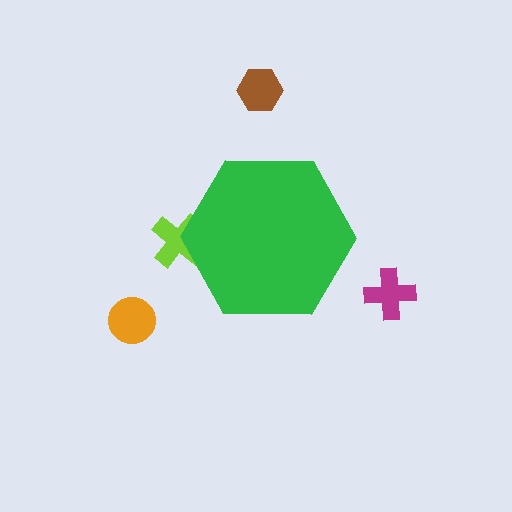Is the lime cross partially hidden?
Yes, the lime cross is partially hidden behind the green hexagon.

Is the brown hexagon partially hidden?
No, the brown hexagon is fully visible.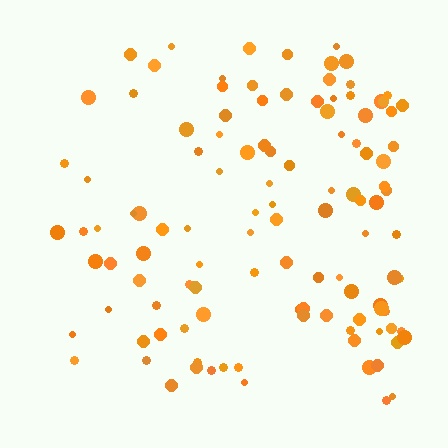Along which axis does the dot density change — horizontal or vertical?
Horizontal.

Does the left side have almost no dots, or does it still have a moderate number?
Still a moderate number, just noticeably fewer than the right.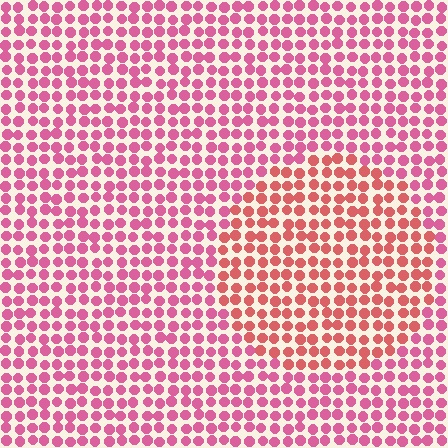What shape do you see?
I see a circle.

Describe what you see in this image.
The image is filled with small pink elements in a uniform arrangement. A circle-shaped region is visible where the elements are tinted to a slightly different hue, forming a subtle color boundary.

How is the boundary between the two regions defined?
The boundary is defined purely by a slight shift in hue (about 28 degrees). Spacing, size, and orientation are identical on both sides.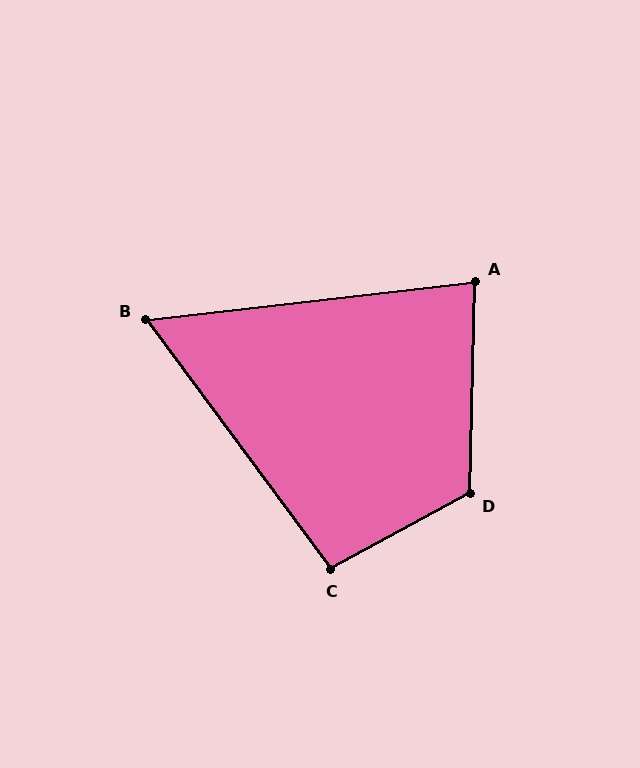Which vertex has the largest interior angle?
D, at approximately 120 degrees.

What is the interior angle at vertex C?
Approximately 98 degrees (obtuse).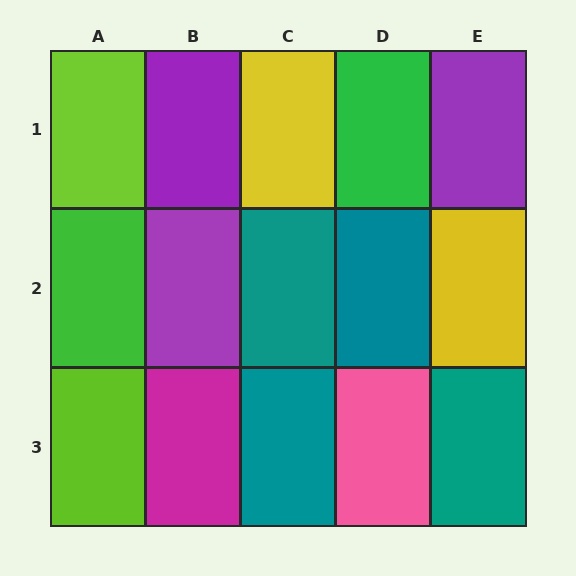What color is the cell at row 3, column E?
Teal.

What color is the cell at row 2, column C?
Teal.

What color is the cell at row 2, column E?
Yellow.